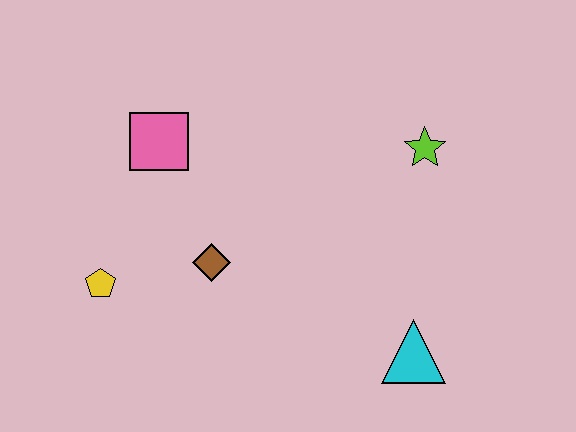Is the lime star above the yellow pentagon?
Yes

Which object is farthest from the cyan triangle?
The pink square is farthest from the cyan triangle.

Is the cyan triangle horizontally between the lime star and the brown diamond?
Yes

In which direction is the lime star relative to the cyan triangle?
The lime star is above the cyan triangle.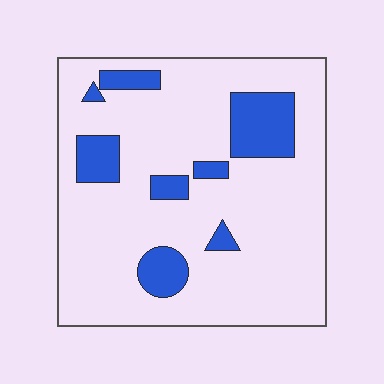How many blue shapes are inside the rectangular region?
8.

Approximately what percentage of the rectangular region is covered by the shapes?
Approximately 15%.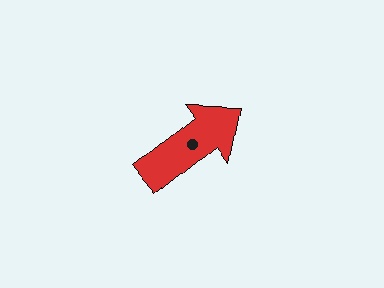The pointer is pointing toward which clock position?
Roughly 2 o'clock.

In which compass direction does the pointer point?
Northeast.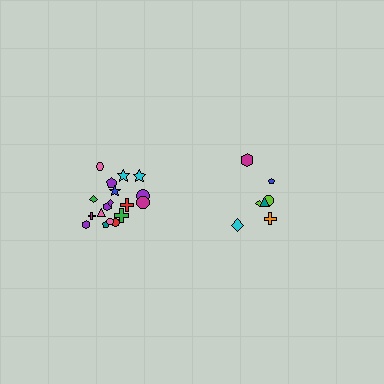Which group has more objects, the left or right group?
The left group.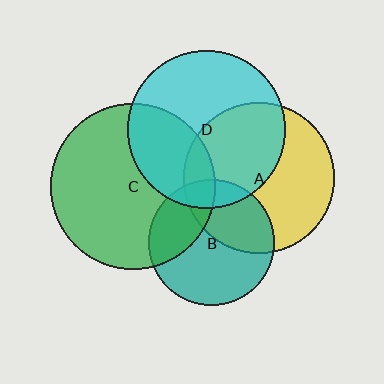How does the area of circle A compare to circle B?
Approximately 1.4 times.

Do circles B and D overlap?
Yes.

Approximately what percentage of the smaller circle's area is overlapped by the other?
Approximately 15%.